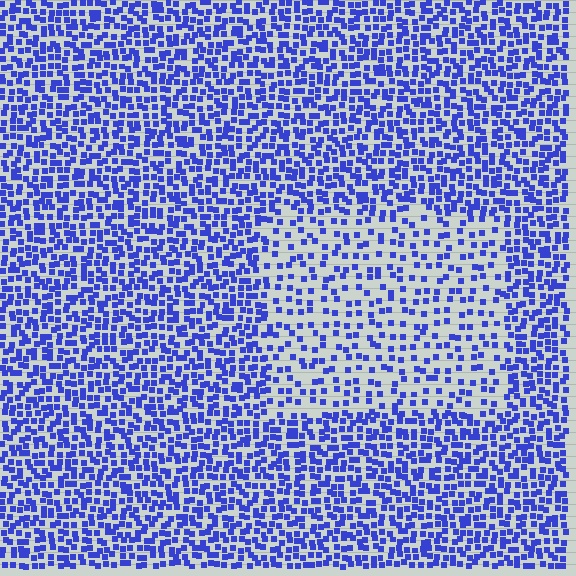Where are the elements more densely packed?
The elements are more densely packed outside the rectangle boundary.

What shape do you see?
I see a rectangle.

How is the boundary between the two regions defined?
The boundary is defined by a change in element density (approximately 2.1x ratio). All elements are the same color, size, and shape.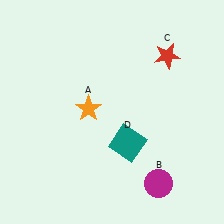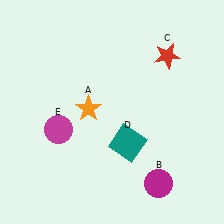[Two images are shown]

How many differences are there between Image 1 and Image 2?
There is 1 difference between the two images.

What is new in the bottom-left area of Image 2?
A magenta circle (E) was added in the bottom-left area of Image 2.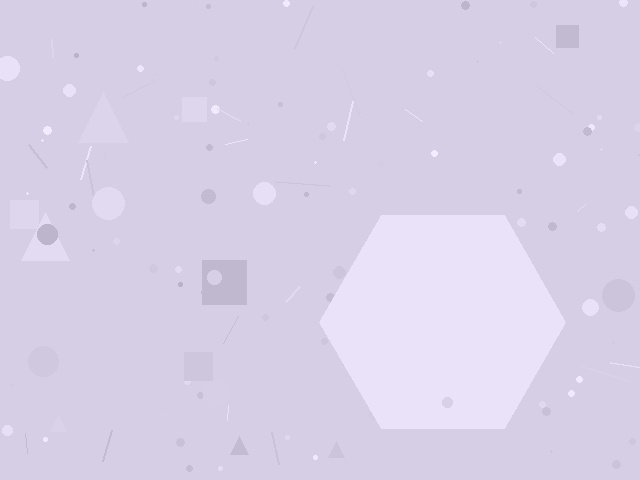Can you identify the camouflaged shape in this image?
The camouflaged shape is a hexagon.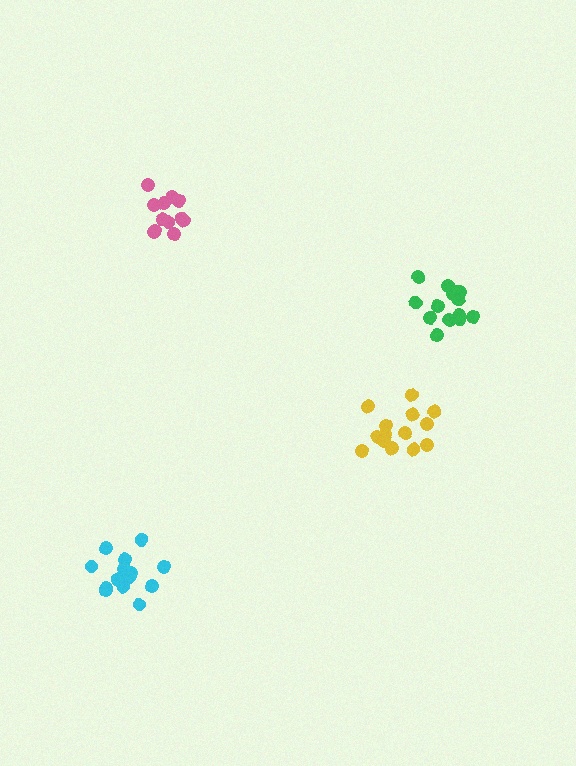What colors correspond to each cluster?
The clusters are colored: cyan, yellow, green, pink.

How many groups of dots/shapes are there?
There are 4 groups.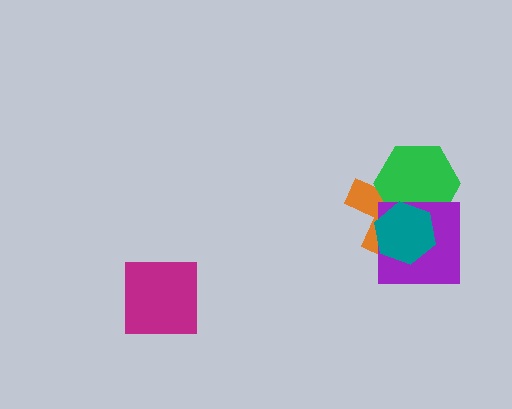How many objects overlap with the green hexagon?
3 objects overlap with the green hexagon.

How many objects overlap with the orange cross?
3 objects overlap with the orange cross.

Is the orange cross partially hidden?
Yes, it is partially covered by another shape.